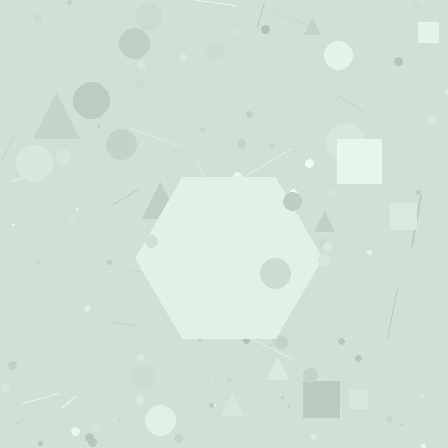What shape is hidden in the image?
A hexagon is hidden in the image.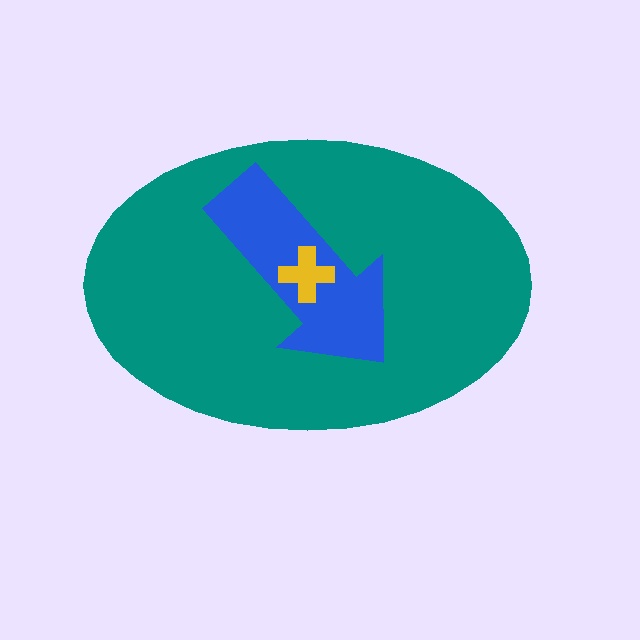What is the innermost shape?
The yellow cross.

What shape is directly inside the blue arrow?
The yellow cross.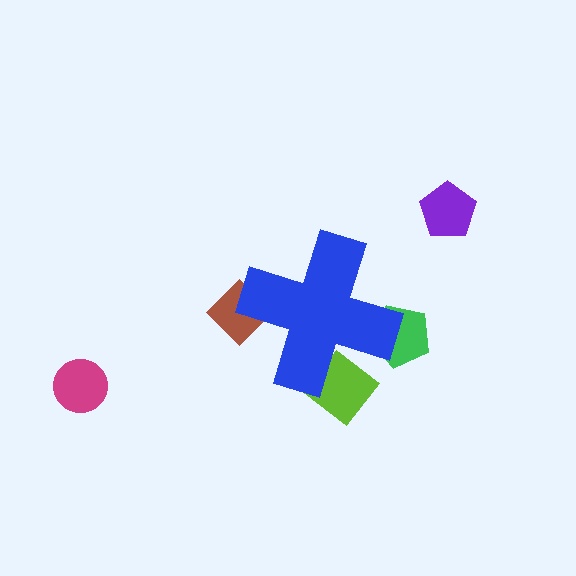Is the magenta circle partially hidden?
No, the magenta circle is fully visible.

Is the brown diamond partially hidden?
Yes, the brown diamond is partially hidden behind the blue cross.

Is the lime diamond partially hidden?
Yes, the lime diamond is partially hidden behind the blue cross.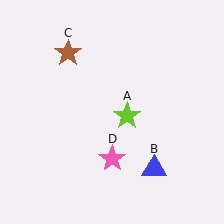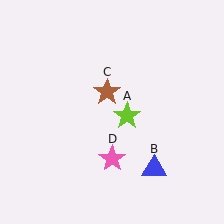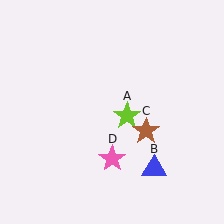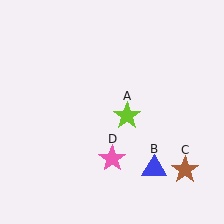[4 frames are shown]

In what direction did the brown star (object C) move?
The brown star (object C) moved down and to the right.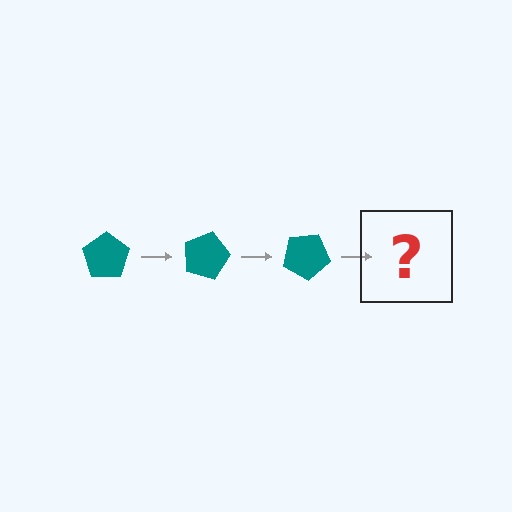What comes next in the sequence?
The next element should be a teal pentagon rotated 45 degrees.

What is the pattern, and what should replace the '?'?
The pattern is that the pentagon rotates 15 degrees each step. The '?' should be a teal pentagon rotated 45 degrees.